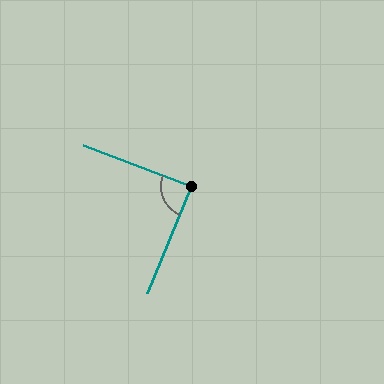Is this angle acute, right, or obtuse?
It is approximately a right angle.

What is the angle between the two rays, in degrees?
Approximately 88 degrees.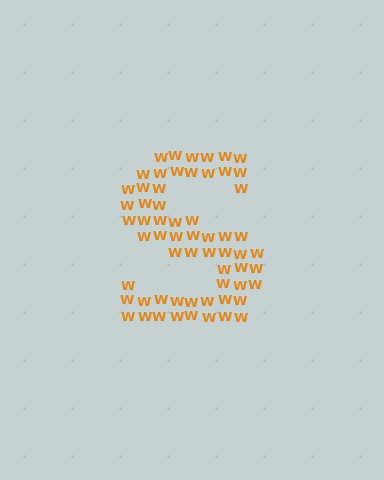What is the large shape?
The large shape is the letter S.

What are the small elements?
The small elements are letter W's.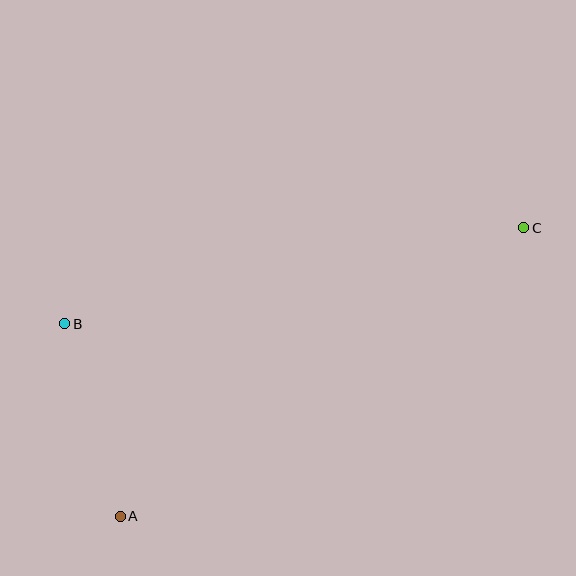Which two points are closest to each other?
Points A and B are closest to each other.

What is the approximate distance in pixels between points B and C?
The distance between B and C is approximately 469 pixels.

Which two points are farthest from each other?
Points A and C are farthest from each other.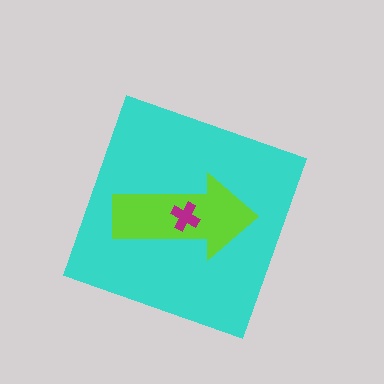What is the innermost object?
The magenta cross.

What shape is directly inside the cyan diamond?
The lime arrow.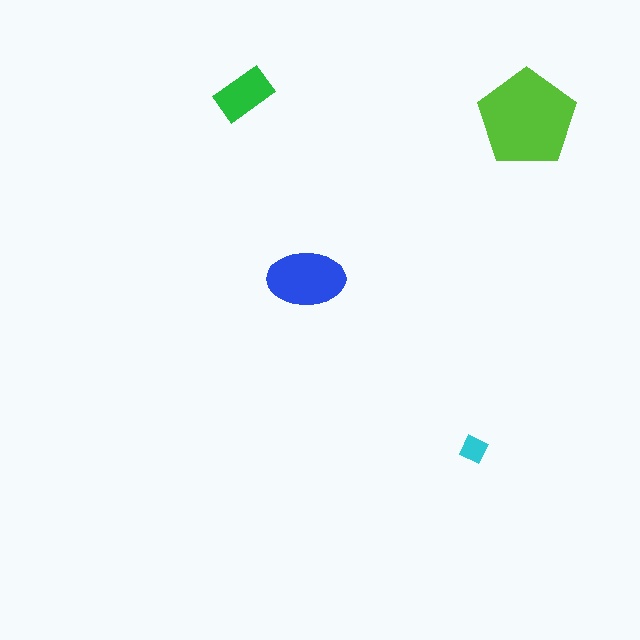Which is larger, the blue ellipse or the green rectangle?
The blue ellipse.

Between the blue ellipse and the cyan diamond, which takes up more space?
The blue ellipse.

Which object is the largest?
The lime pentagon.